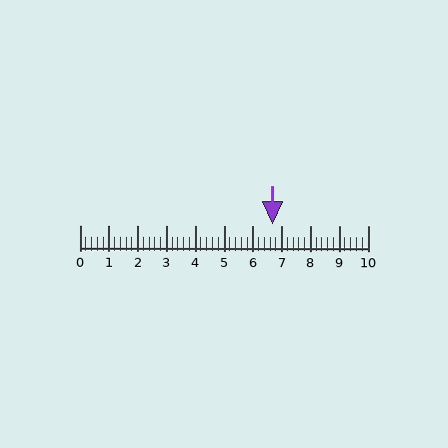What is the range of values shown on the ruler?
The ruler shows values from 0 to 10.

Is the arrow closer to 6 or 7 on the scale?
The arrow is closer to 7.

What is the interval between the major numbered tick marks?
The major tick marks are spaced 1 units apart.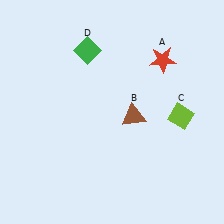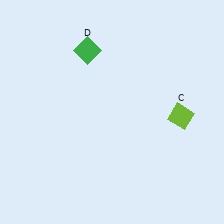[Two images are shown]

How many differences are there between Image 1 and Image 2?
There are 2 differences between the two images.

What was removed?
The brown triangle (B), the red star (A) were removed in Image 2.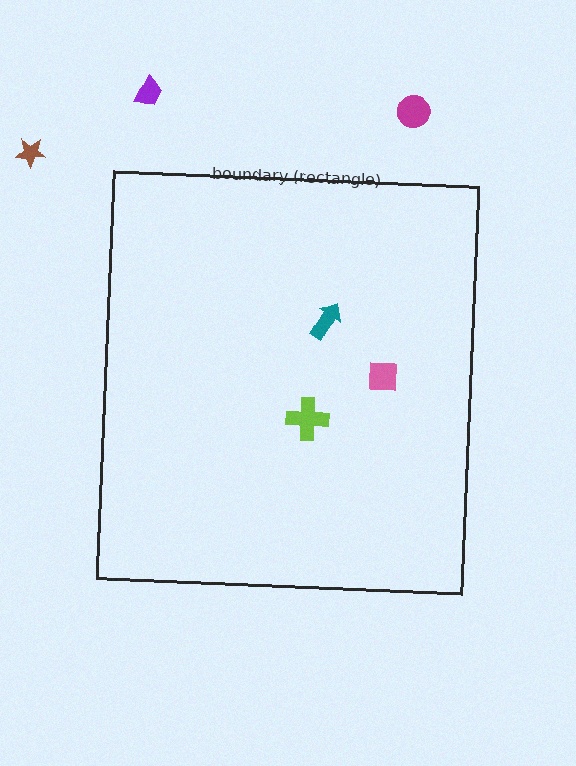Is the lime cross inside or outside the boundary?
Inside.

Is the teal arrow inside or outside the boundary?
Inside.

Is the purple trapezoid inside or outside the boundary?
Outside.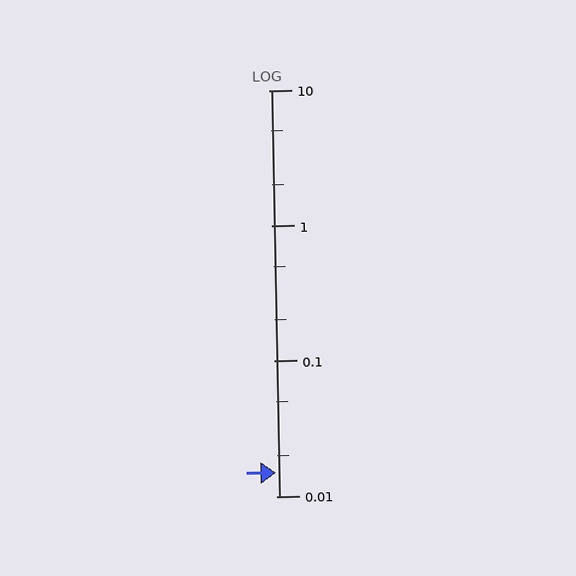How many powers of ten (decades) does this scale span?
The scale spans 3 decades, from 0.01 to 10.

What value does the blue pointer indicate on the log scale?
The pointer indicates approximately 0.015.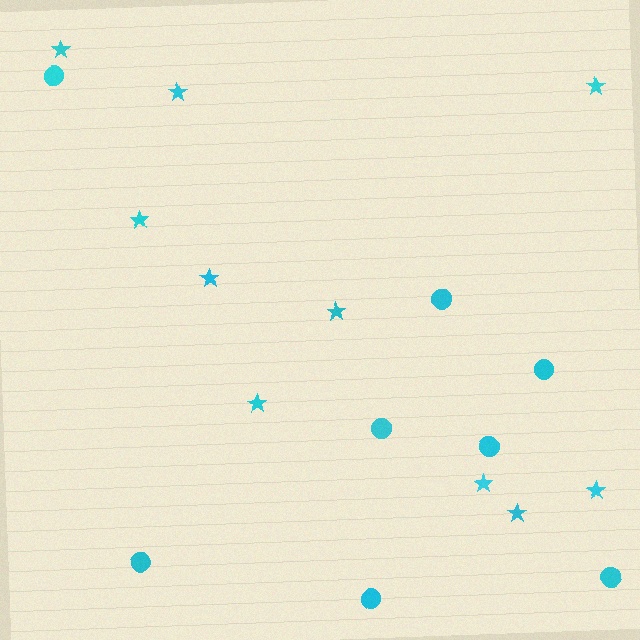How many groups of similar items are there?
There are 2 groups: one group of stars (10) and one group of circles (8).